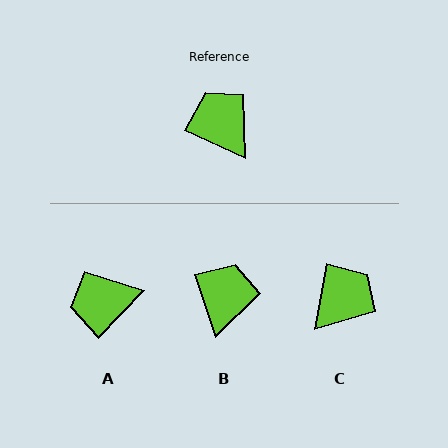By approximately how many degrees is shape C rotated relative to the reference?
Approximately 75 degrees clockwise.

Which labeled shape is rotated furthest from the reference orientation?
C, about 75 degrees away.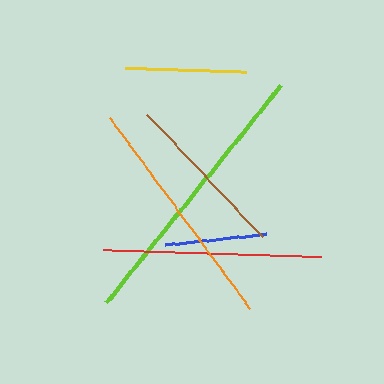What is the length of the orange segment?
The orange segment is approximately 237 pixels long.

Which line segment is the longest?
The lime line is the longest at approximately 279 pixels.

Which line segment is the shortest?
The blue line is the shortest at approximately 101 pixels.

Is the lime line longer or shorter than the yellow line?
The lime line is longer than the yellow line.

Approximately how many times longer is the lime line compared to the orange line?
The lime line is approximately 1.2 times the length of the orange line.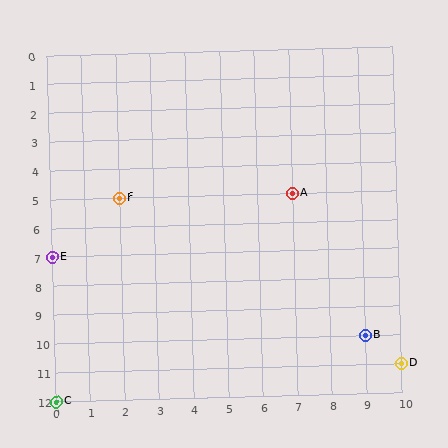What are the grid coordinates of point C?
Point C is at grid coordinates (0, 12).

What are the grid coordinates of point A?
Point A is at grid coordinates (7, 5).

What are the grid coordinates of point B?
Point B is at grid coordinates (9, 10).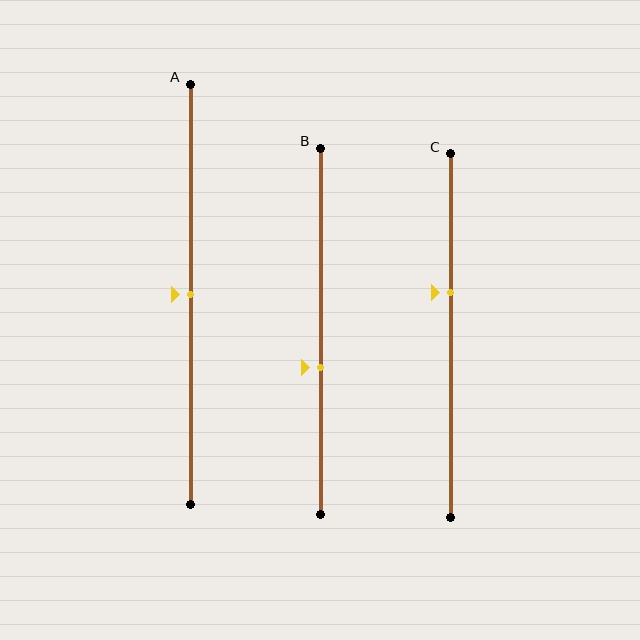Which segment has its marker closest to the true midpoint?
Segment A has its marker closest to the true midpoint.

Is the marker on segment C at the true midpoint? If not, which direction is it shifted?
No, the marker on segment C is shifted upward by about 12% of the segment length.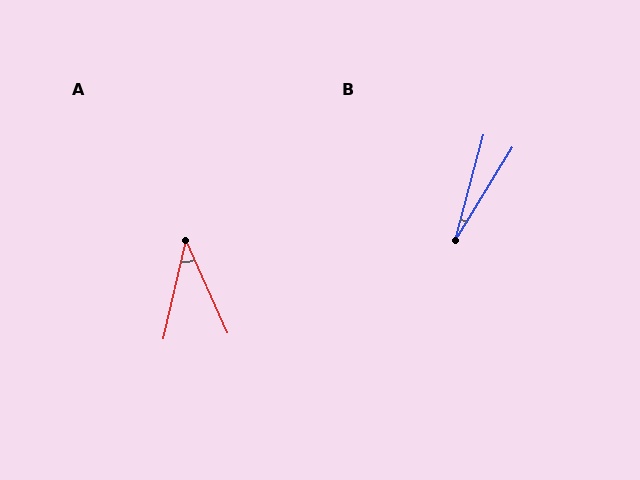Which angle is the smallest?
B, at approximately 17 degrees.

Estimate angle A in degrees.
Approximately 37 degrees.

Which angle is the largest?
A, at approximately 37 degrees.